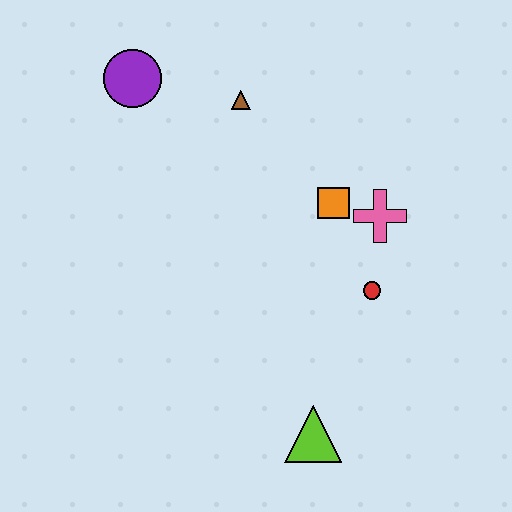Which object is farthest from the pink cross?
The purple circle is farthest from the pink cross.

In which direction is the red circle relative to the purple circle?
The red circle is to the right of the purple circle.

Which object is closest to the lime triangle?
The red circle is closest to the lime triangle.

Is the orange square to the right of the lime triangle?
Yes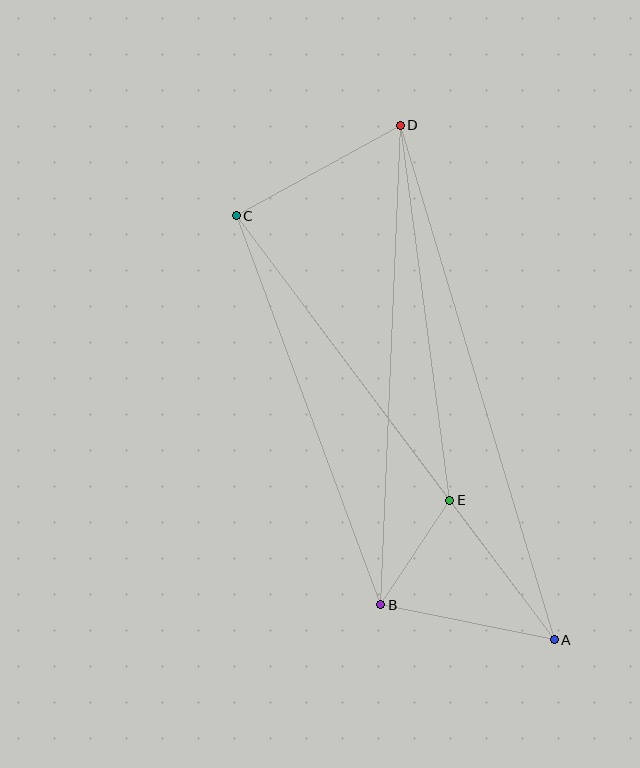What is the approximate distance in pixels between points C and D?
The distance between C and D is approximately 188 pixels.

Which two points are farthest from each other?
Points A and D are farthest from each other.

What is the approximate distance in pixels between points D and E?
The distance between D and E is approximately 378 pixels.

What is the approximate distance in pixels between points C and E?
The distance between C and E is approximately 356 pixels.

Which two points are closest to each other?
Points B and E are closest to each other.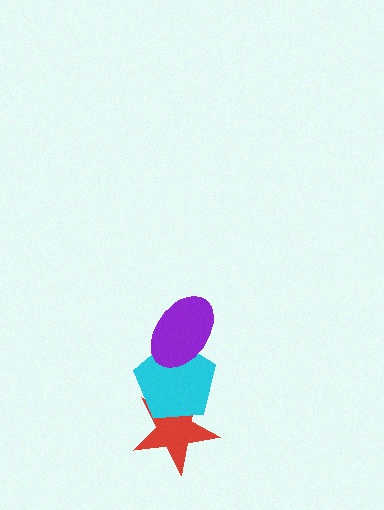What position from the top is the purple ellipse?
The purple ellipse is 1st from the top.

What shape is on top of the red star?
The cyan pentagon is on top of the red star.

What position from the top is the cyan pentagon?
The cyan pentagon is 2nd from the top.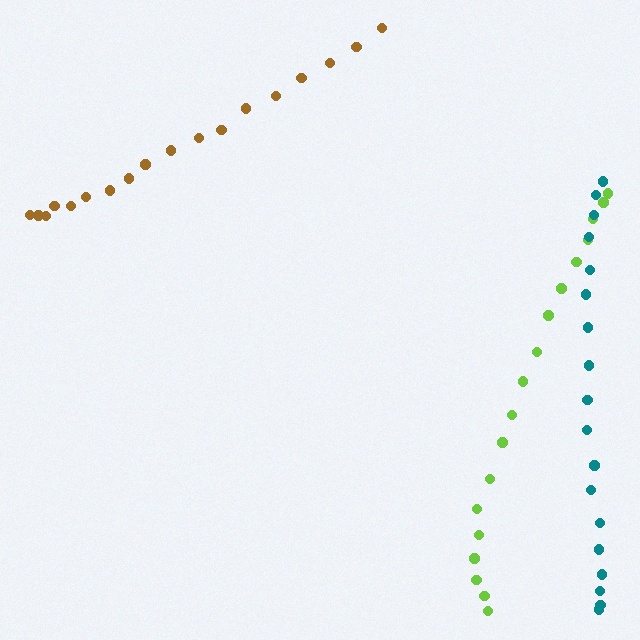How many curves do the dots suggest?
There are 3 distinct paths.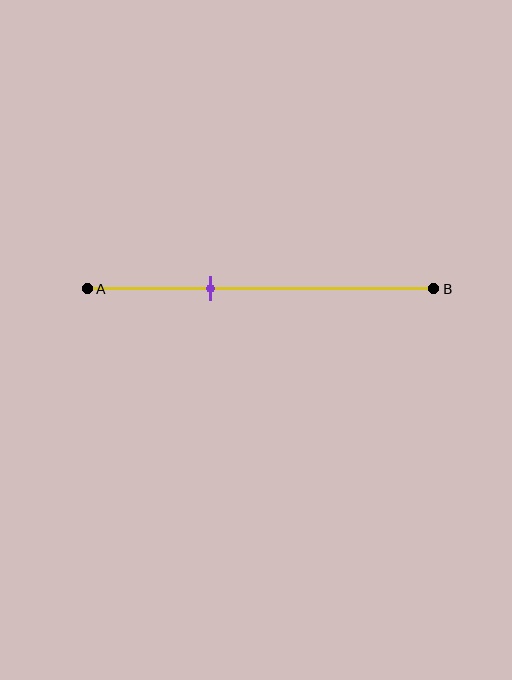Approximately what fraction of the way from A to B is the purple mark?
The purple mark is approximately 35% of the way from A to B.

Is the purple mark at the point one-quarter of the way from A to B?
No, the mark is at about 35% from A, not at the 25% one-quarter point.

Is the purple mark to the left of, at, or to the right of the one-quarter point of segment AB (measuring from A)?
The purple mark is to the right of the one-quarter point of segment AB.